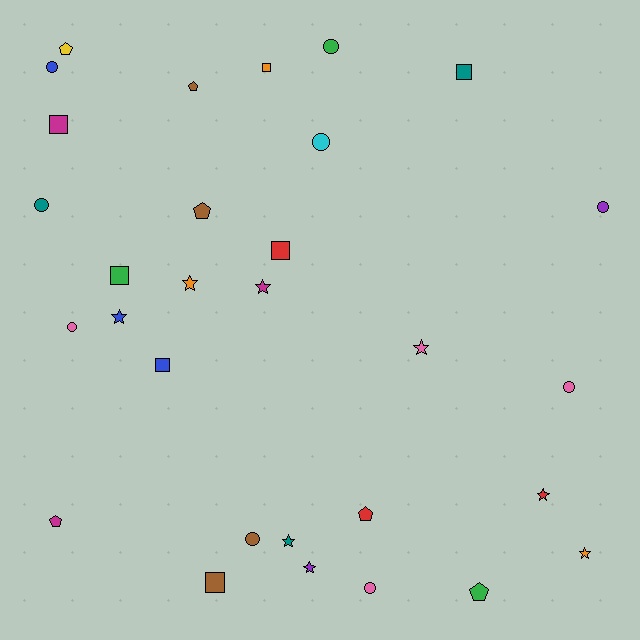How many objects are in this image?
There are 30 objects.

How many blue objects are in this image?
There are 3 blue objects.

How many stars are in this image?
There are 8 stars.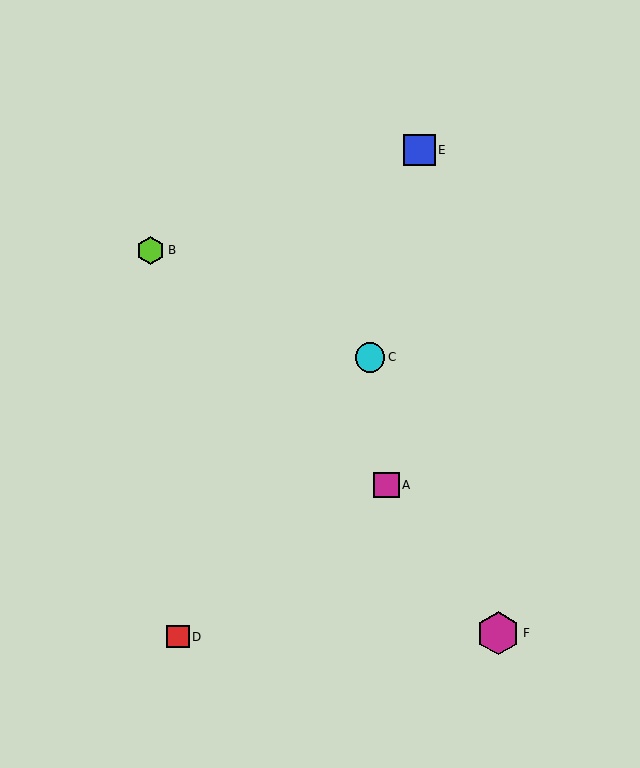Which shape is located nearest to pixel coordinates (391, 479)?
The magenta square (labeled A) at (386, 485) is nearest to that location.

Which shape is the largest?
The magenta hexagon (labeled F) is the largest.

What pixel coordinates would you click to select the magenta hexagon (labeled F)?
Click at (498, 633) to select the magenta hexagon F.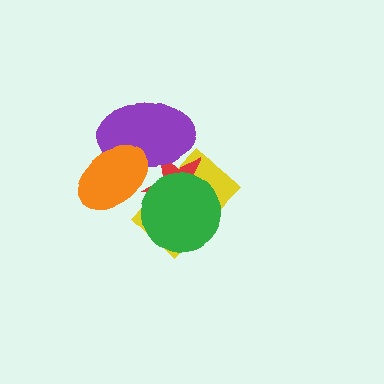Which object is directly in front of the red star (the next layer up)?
The green circle is directly in front of the red star.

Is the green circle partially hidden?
No, no other shape covers it.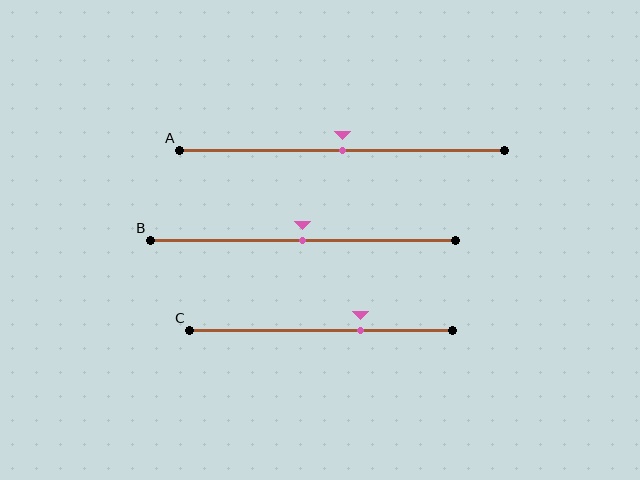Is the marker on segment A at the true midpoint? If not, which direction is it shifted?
Yes, the marker on segment A is at the true midpoint.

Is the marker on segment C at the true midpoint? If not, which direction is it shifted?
No, the marker on segment C is shifted to the right by about 15% of the segment length.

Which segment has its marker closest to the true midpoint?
Segment A has its marker closest to the true midpoint.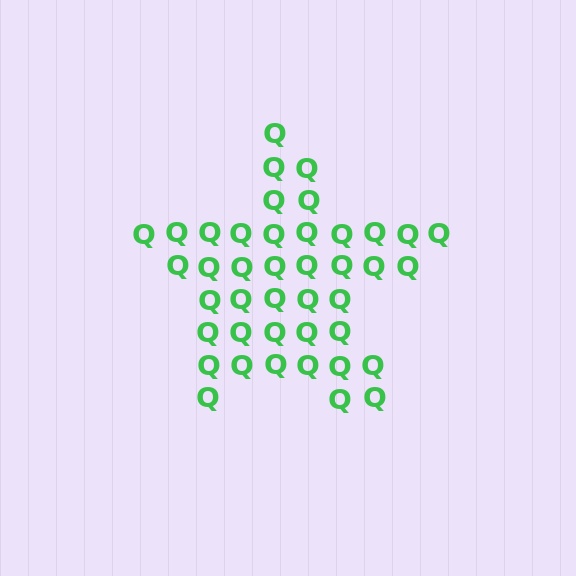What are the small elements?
The small elements are letter Q's.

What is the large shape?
The large shape is a star.